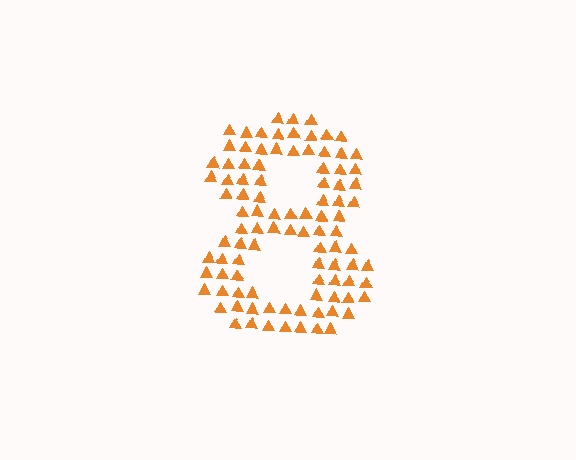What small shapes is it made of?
It is made of small triangles.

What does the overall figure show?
The overall figure shows the digit 8.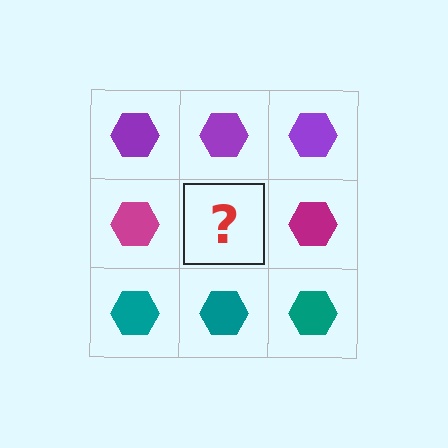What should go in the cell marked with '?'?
The missing cell should contain a magenta hexagon.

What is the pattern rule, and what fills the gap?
The rule is that each row has a consistent color. The gap should be filled with a magenta hexagon.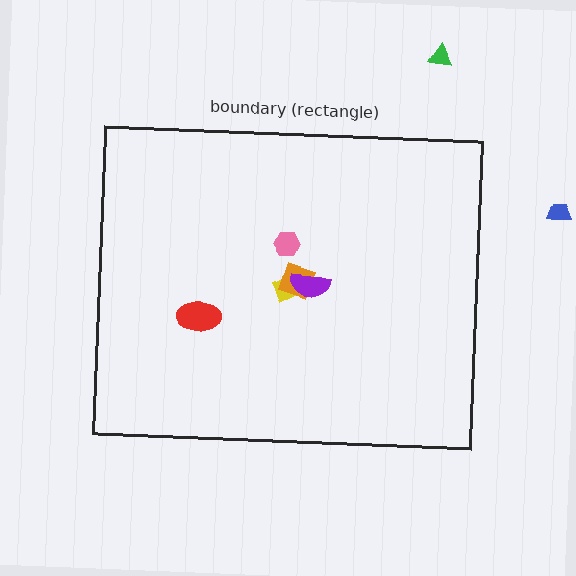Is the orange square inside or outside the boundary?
Inside.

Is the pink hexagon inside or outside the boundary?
Inside.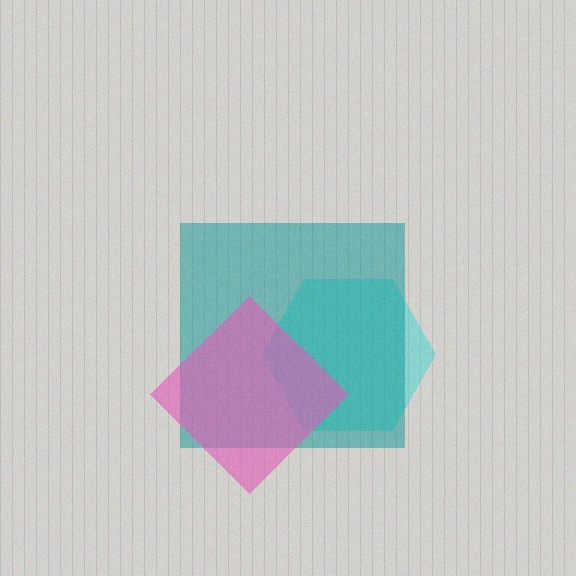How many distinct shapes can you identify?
There are 3 distinct shapes: a cyan hexagon, a teal square, a pink diamond.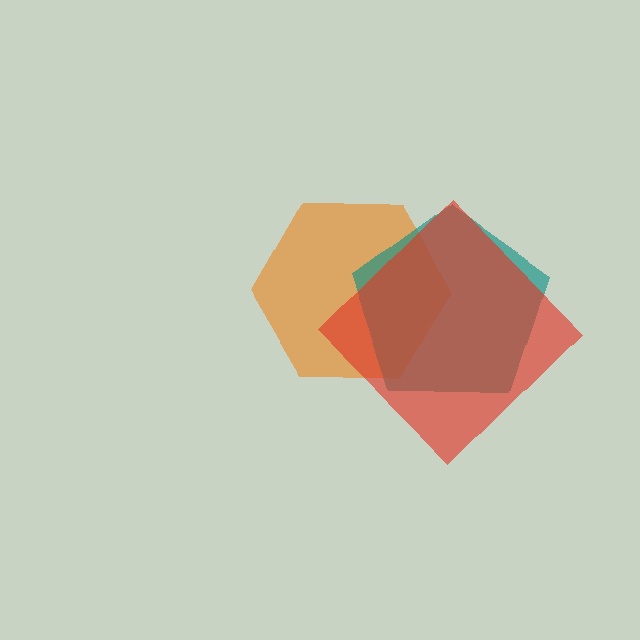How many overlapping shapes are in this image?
There are 3 overlapping shapes in the image.